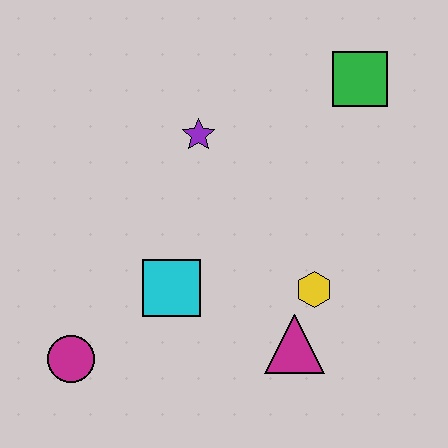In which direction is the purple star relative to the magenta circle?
The purple star is above the magenta circle.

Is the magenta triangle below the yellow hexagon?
Yes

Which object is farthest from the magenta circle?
The green square is farthest from the magenta circle.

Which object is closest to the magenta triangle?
The yellow hexagon is closest to the magenta triangle.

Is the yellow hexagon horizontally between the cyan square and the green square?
Yes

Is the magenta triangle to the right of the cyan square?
Yes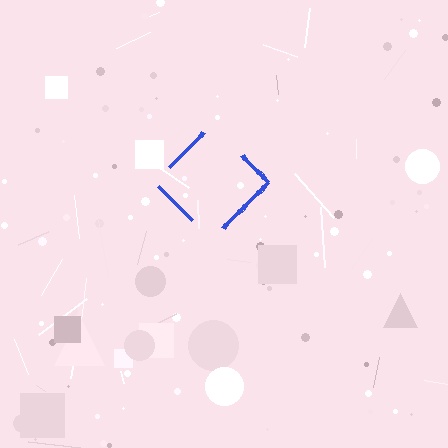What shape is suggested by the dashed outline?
The dashed outline suggests a diamond.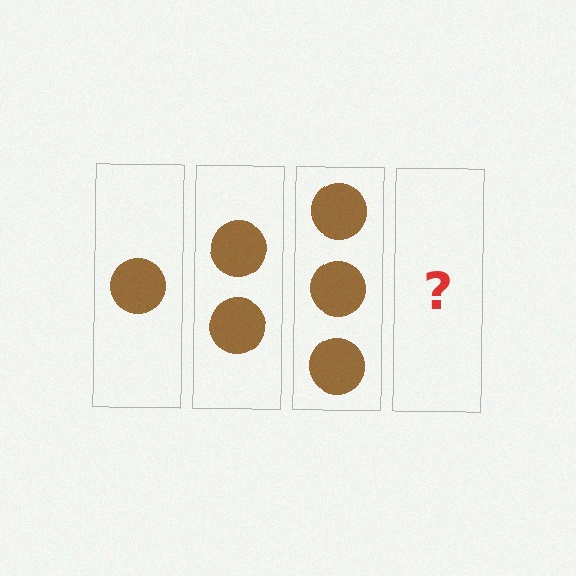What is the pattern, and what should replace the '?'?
The pattern is that each step adds one more circle. The '?' should be 4 circles.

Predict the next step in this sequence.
The next step is 4 circles.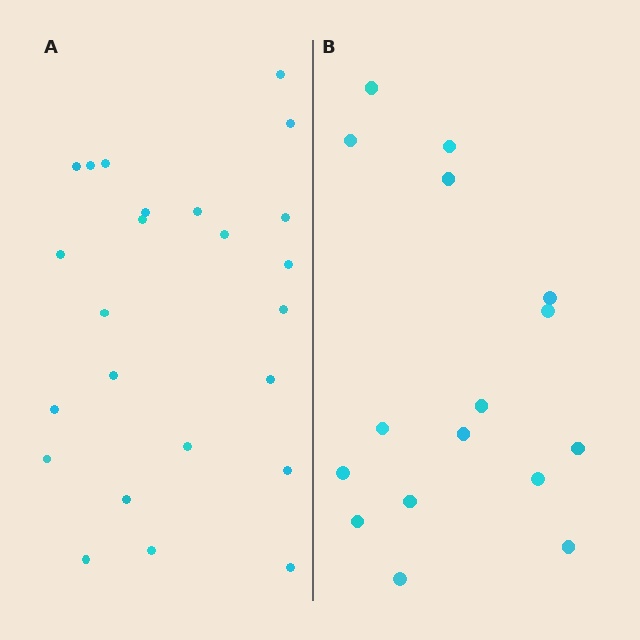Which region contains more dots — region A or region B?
Region A (the left region) has more dots.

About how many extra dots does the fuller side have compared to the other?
Region A has roughly 8 or so more dots than region B.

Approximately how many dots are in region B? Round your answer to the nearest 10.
About 20 dots. (The exact count is 16, which rounds to 20.)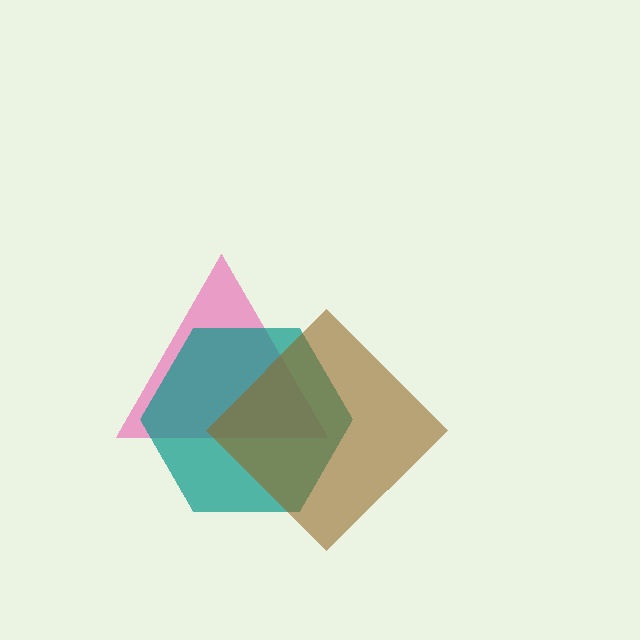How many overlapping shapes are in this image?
There are 3 overlapping shapes in the image.